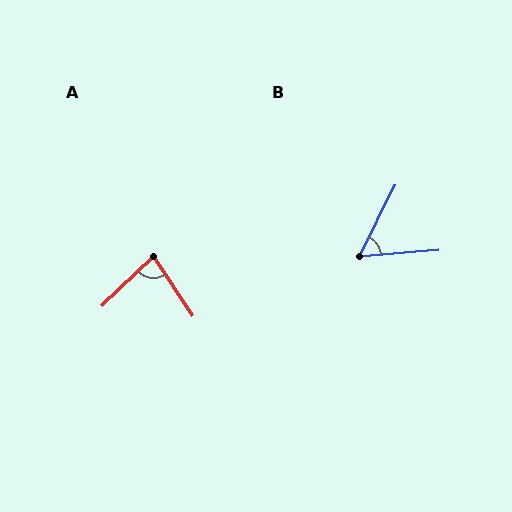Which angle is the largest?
A, at approximately 80 degrees.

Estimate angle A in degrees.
Approximately 80 degrees.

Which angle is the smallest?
B, at approximately 59 degrees.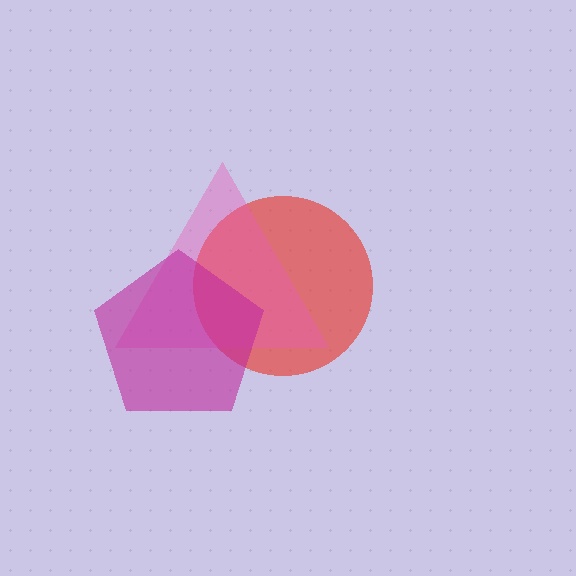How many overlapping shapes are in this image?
There are 3 overlapping shapes in the image.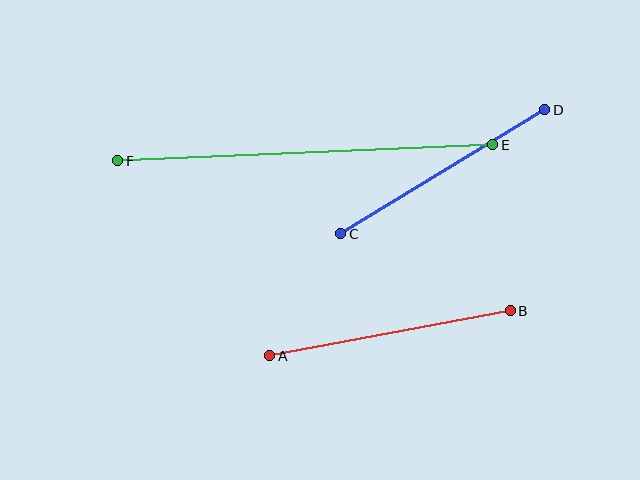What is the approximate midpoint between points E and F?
The midpoint is at approximately (305, 153) pixels.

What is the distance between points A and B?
The distance is approximately 245 pixels.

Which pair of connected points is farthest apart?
Points E and F are farthest apart.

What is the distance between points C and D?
The distance is approximately 239 pixels.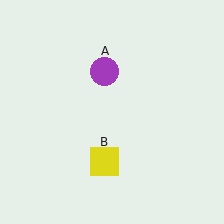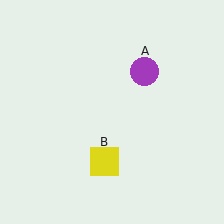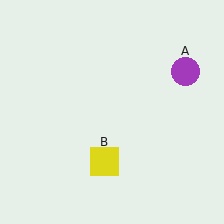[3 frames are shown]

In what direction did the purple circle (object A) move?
The purple circle (object A) moved right.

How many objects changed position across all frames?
1 object changed position: purple circle (object A).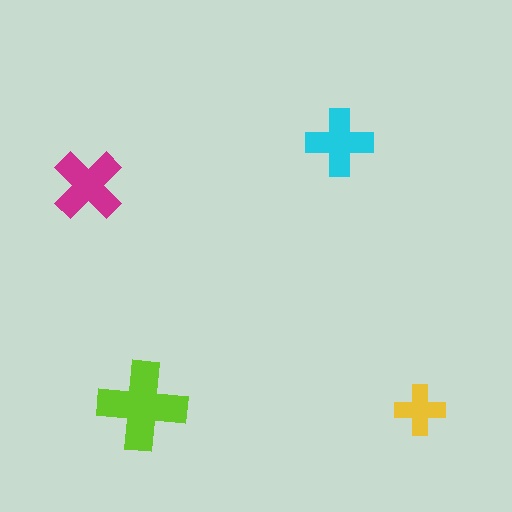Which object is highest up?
The cyan cross is topmost.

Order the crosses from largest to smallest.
the lime one, the magenta one, the cyan one, the yellow one.